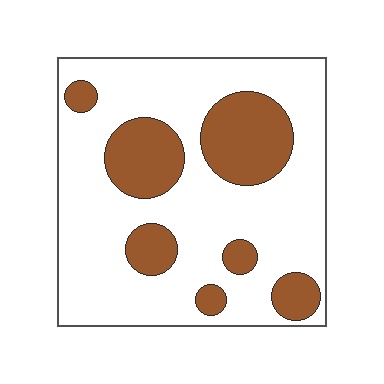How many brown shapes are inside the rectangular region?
7.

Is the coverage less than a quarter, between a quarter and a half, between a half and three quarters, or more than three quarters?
Between a quarter and a half.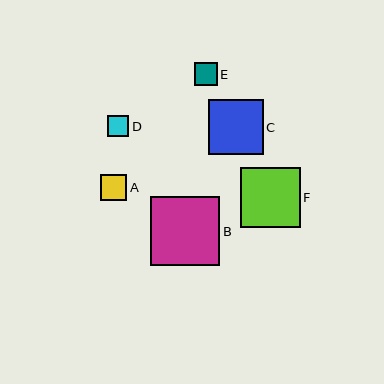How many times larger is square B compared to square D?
Square B is approximately 3.3 times the size of square D.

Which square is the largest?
Square B is the largest with a size of approximately 69 pixels.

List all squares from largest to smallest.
From largest to smallest: B, F, C, A, E, D.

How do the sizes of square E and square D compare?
Square E and square D are approximately the same size.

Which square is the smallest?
Square D is the smallest with a size of approximately 21 pixels.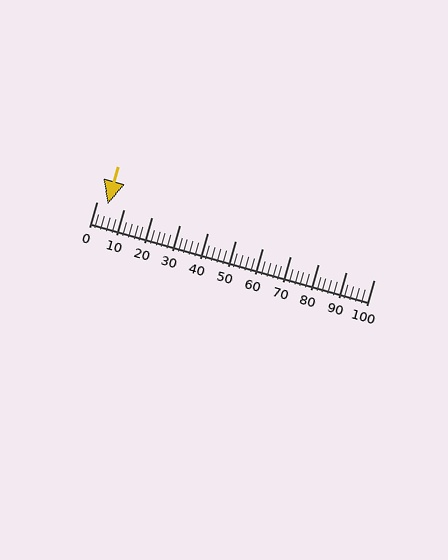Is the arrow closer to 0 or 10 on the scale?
The arrow is closer to 0.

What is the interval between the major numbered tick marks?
The major tick marks are spaced 10 units apart.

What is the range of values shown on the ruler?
The ruler shows values from 0 to 100.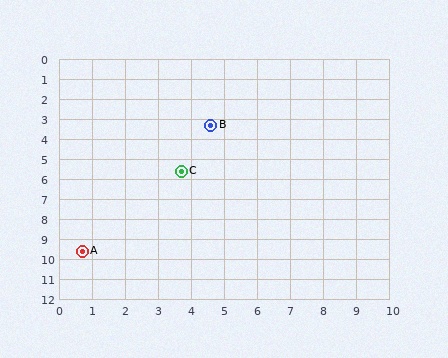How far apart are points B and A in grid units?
Points B and A are about 7.4 grid units apart.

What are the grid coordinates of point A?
Point A is at approximately (0.7, 9.6).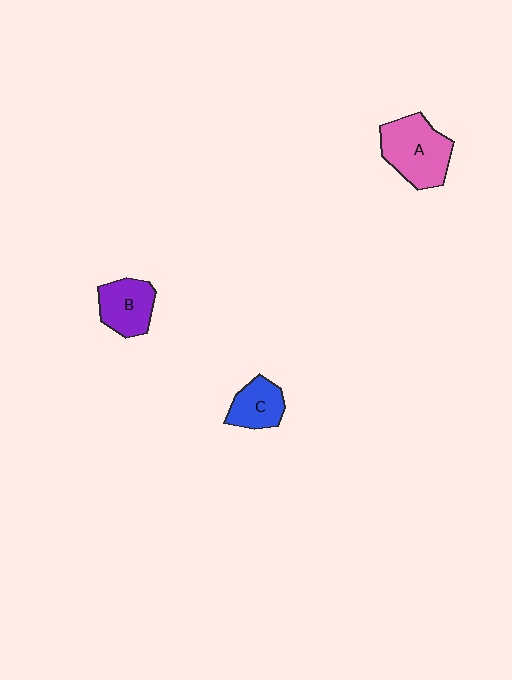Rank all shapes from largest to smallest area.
From largest to smallest: A (pink), B (purple), C (blue).